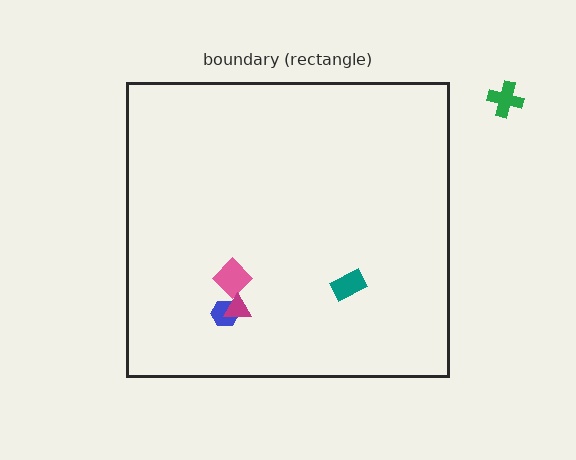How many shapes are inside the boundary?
4 inside, 1 outside.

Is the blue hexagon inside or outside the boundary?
Inside.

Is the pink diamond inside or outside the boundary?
Inside.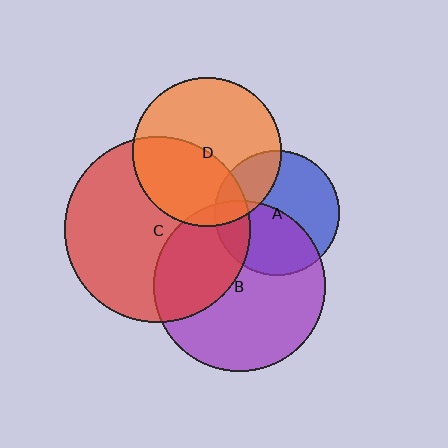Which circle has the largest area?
Circle C (red).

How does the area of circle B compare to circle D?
Approximately 1.3 times.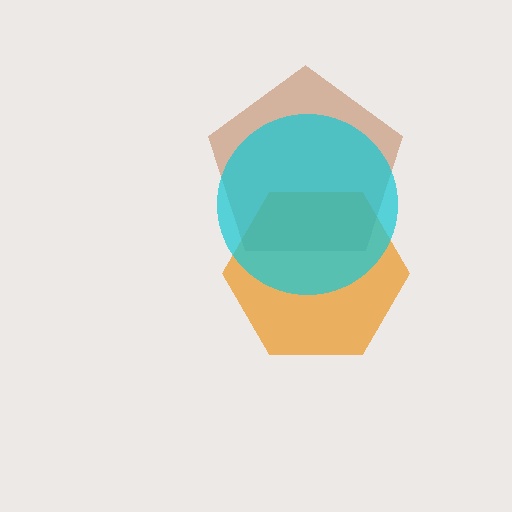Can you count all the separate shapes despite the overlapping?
Yes, there are 3 separate shapes.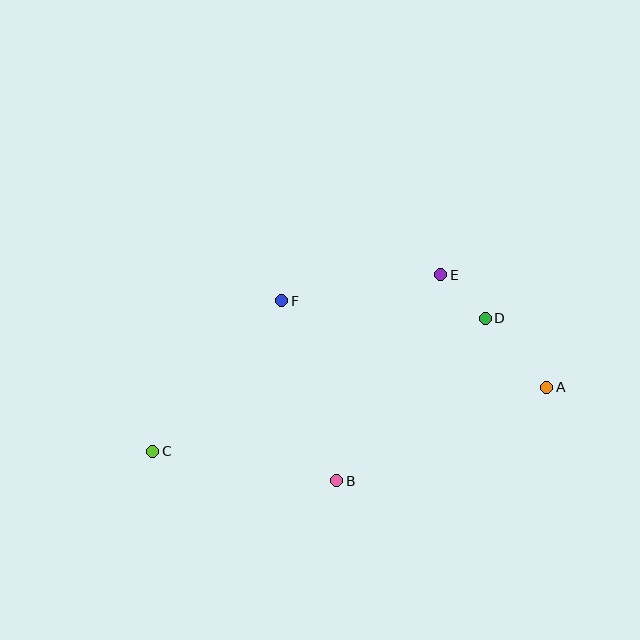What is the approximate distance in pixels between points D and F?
The distance between D and F is approximately 204 pixels.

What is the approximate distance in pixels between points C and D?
The distance between C and D is approximately 358 pixels.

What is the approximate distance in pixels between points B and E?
The distance between B and E is approximately 231 pixels.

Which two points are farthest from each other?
Points A and C are farthest from each other.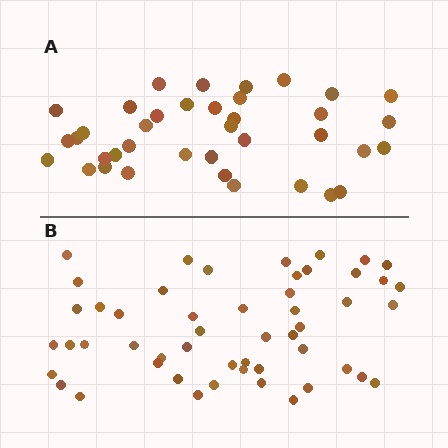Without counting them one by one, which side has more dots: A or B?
Region B (the bottom region) has more dots.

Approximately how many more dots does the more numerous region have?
Region B has approximately 15 more dots than region A.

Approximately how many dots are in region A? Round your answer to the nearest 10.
About 40 dots. (The exact count is 38, which rounds to 40.)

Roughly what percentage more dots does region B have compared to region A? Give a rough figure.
About 35% more.